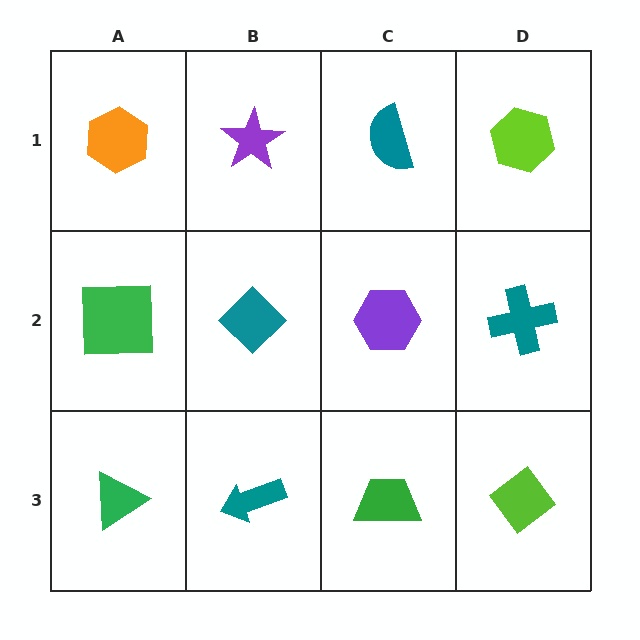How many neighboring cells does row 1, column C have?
3.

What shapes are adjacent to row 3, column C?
A purple hexagon (row 2, column C), a teal arrow (row 3, column B), a lime diamond (row 3, column D).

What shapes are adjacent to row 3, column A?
A green square (row 2, column A), a teal arrow (row 3, column B).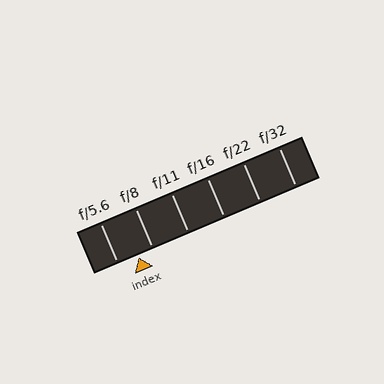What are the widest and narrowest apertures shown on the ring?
The widest aperture shown is f/5.6 and the narrowest is f/32.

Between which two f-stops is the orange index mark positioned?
The index mark is between f/5.6 and f/8.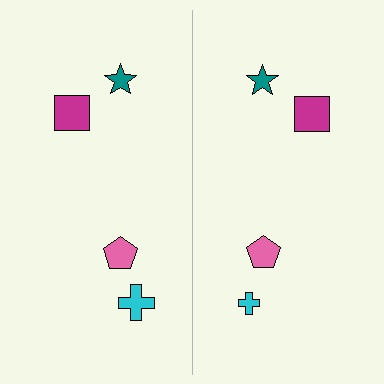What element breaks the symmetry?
The cyan cross on the right side has a different size than its mirror counterpart.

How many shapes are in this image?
There are 8 shapes in this image.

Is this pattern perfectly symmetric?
No, the pattern is not perfectly symmetric. The cyan cross on the right side has a different size than its mirror counterpart.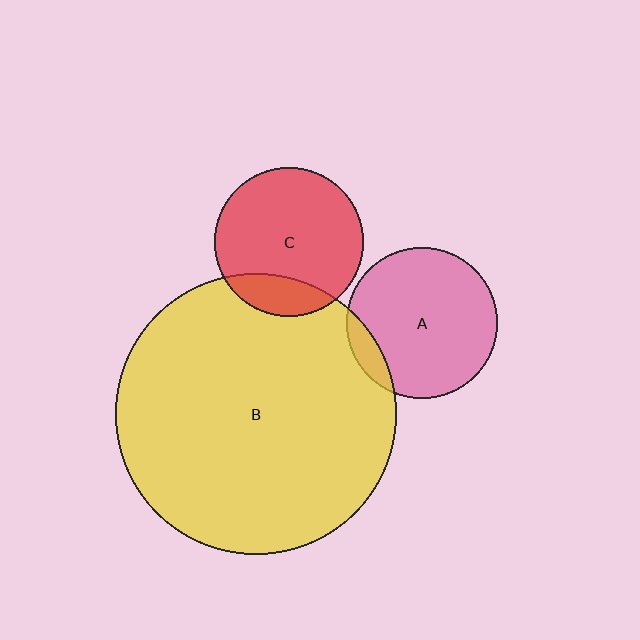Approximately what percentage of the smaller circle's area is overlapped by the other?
Approximately 10%.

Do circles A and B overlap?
Yes.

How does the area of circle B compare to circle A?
Approximately 3.5 times.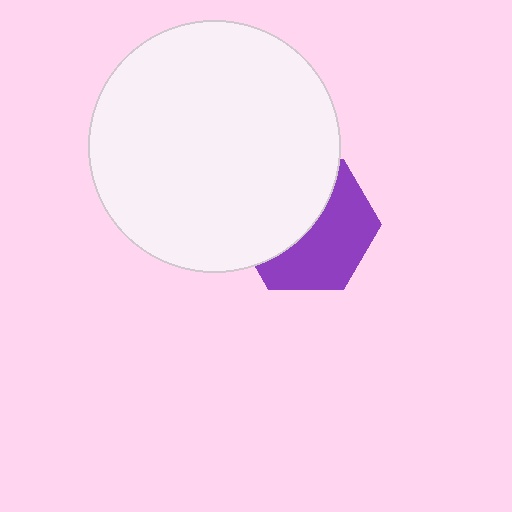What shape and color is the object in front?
The object in front is a white circle.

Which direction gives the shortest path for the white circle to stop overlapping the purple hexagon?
Moving toward the upper-left gives the shortest separation.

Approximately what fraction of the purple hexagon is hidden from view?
Roughly 49% of the purple hexagon is hidden behind the white circle.